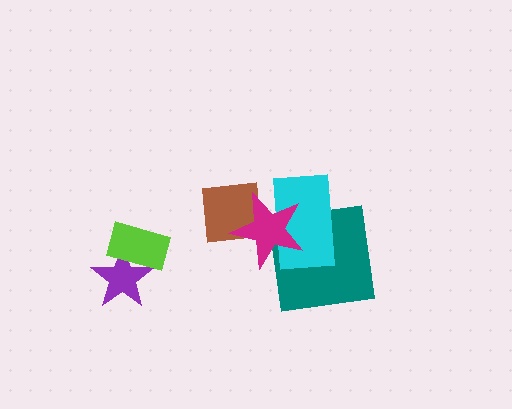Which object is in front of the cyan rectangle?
The magenta star is in front of the cyan rectangle.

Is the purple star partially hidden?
Yes, it is partially covered by another shape.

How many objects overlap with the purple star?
1 object overlaps with the purple star.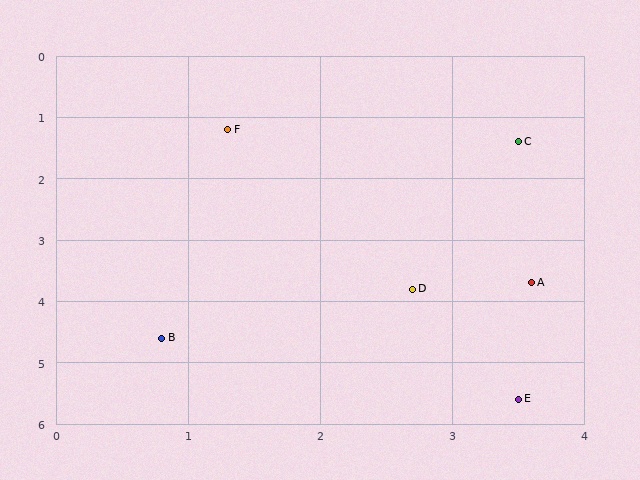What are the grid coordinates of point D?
Point D is at approximately (2.7, 3.8).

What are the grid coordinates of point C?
Point C is at approximately (3.5, 1.4).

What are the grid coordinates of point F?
Point F is at approximately (1.3, 1.2).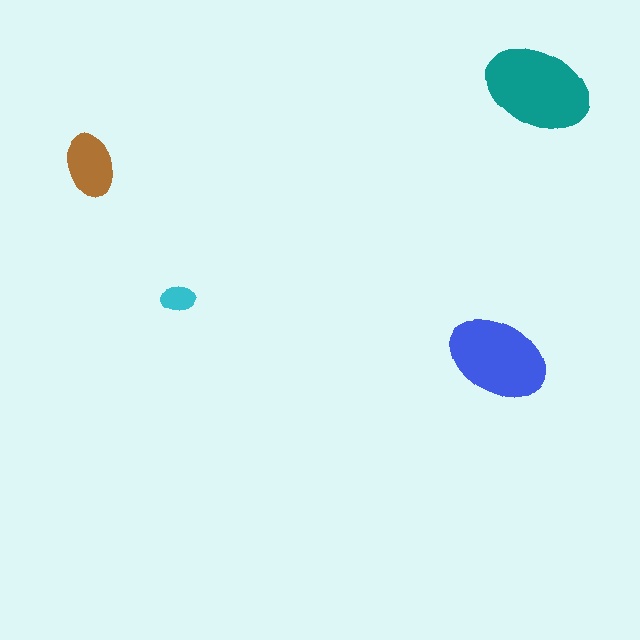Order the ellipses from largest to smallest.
the teal one, the blue one, the brown one, the cyan one.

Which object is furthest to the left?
The brown ellipse is leftmost.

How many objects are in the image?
There are 4 objects in the image.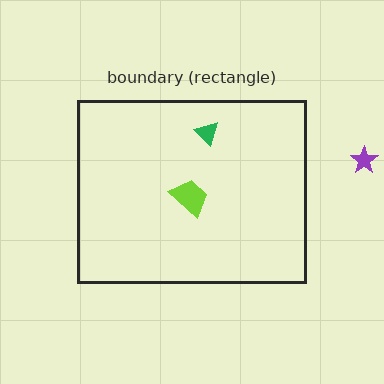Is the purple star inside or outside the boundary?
Outside.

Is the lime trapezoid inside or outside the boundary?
Inside.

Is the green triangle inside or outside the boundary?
Inside.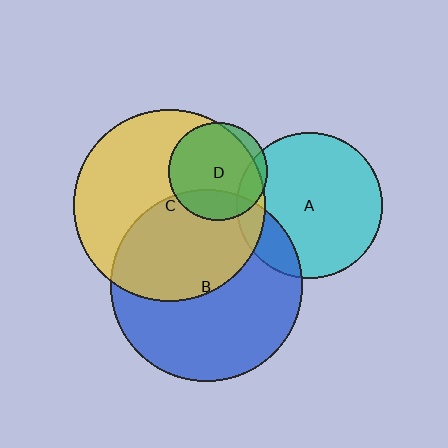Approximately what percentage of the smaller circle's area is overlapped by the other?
Approximately 25%.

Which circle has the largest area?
Circle C (yellow).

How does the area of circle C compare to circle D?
Approximately 3.8 times.